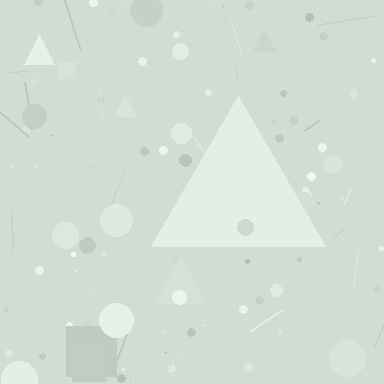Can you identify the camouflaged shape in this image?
The camouflaged shape is a triangle.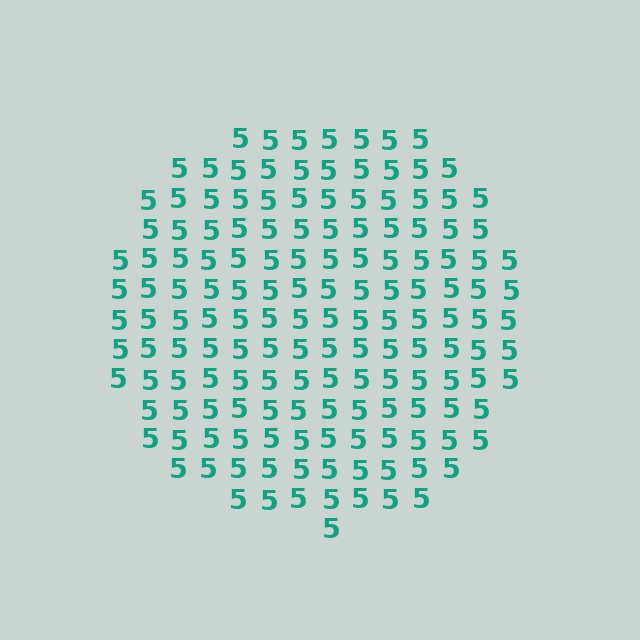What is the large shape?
The large shape is a circle.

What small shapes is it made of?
It is made of small digit 5's.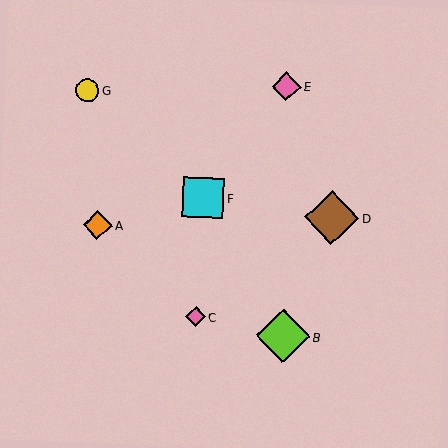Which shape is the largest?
The lime diamond (labeled B) is the largest.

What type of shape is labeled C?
Shape C is a pink diamond.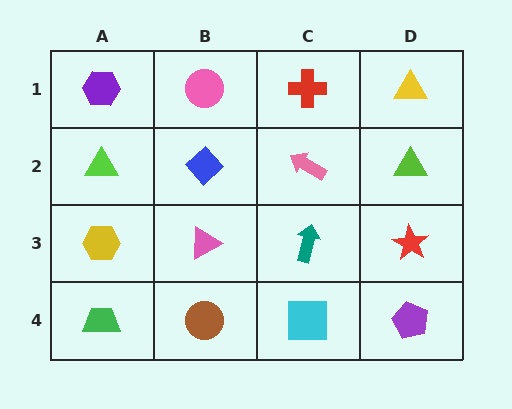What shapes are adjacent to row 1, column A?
A lime triangle (row 2, column A), a pink circle (row 1, column B).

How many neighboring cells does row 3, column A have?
3.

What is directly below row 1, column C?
A pink arrow.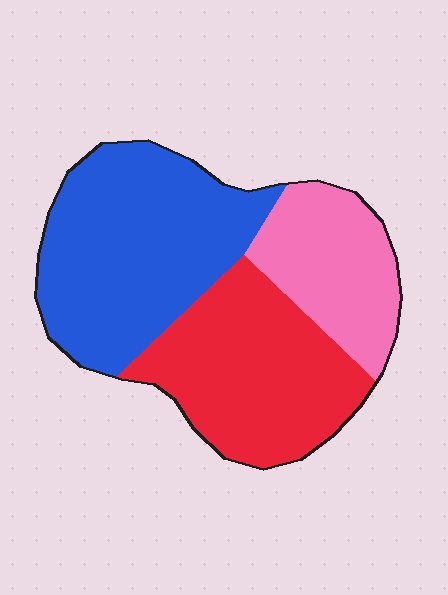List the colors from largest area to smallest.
From largest to smallest: blue, red, pink.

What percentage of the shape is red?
Red takes up about one third (1/3) of the shape.